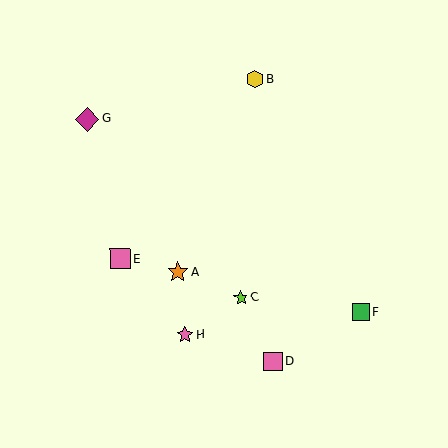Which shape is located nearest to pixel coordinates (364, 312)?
The green square (labeled F) at (360, 313) is nearest to that location.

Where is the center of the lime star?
The center of the lime star is at (241, 298).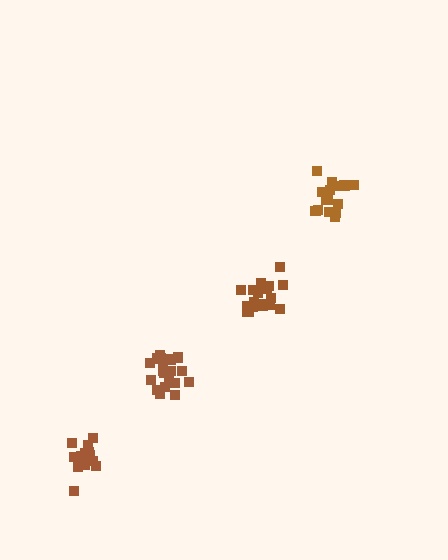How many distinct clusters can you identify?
There are 4 distinct clusters.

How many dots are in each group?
Group 1: 19 dots, Group 2: 16 dots, Group 3: 16 dots, Group 4: 21 dots (72 total).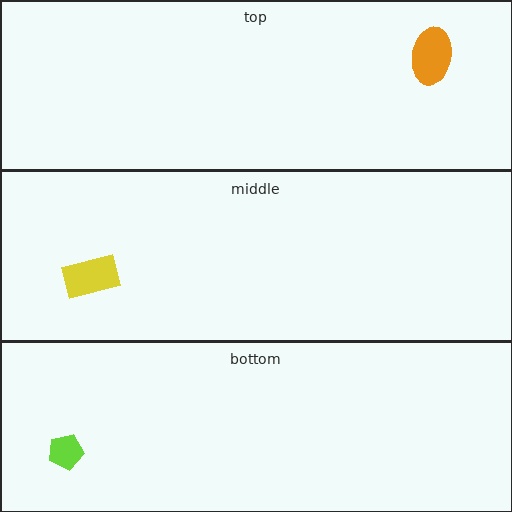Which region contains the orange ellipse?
The top region.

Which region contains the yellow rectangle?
The middle region.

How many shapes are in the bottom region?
1.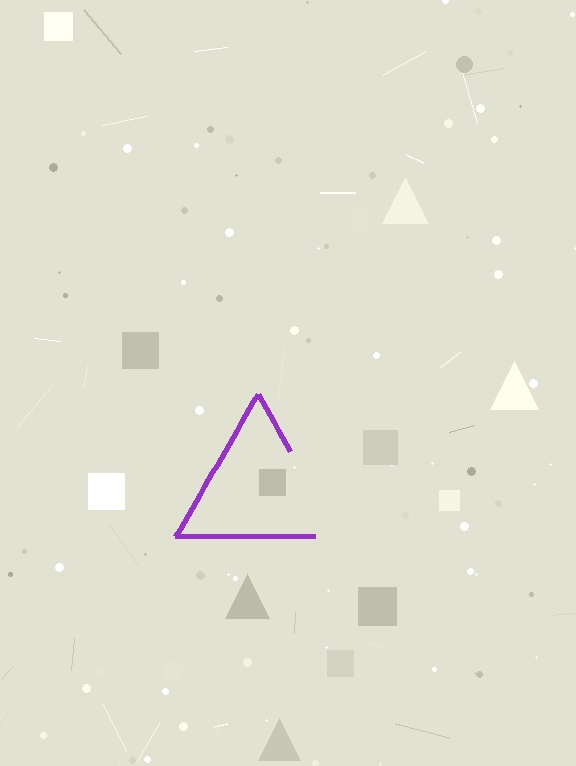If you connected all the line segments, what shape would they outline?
They would outline a triangle.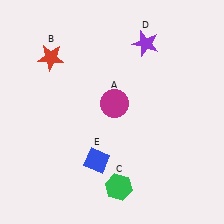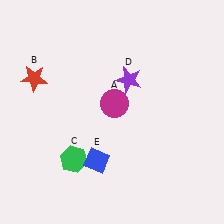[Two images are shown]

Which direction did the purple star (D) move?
The purple star (D) moved down.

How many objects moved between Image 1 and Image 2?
3 objects moved between the two images.